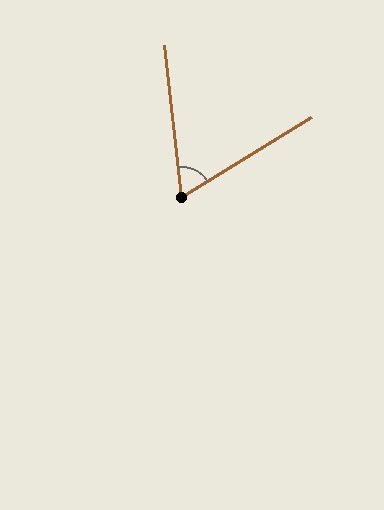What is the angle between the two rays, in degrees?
Approximately 65 degrees.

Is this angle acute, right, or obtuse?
It is acute.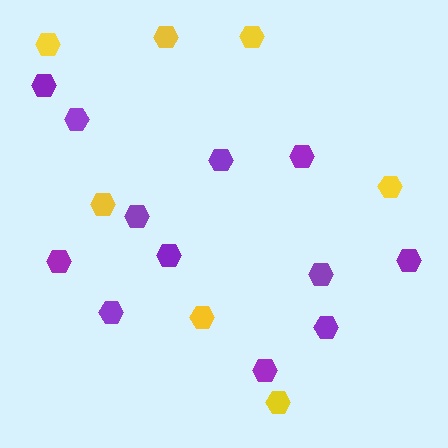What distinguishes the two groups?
There are 2 groups: one group of purple hexagons (12) and one group of yellow hexagons (7).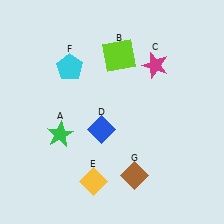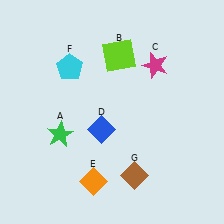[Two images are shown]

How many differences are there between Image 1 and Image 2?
There is 1 difference between the two images.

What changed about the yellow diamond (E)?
In Image 1, E is yellow. In Image 2, it changed to orange.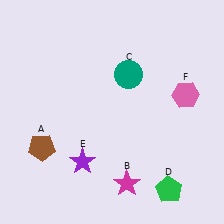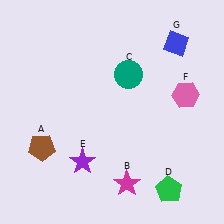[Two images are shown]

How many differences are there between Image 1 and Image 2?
There is 1 difference between the two images.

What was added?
A blue diamond (G) was added in Image 2.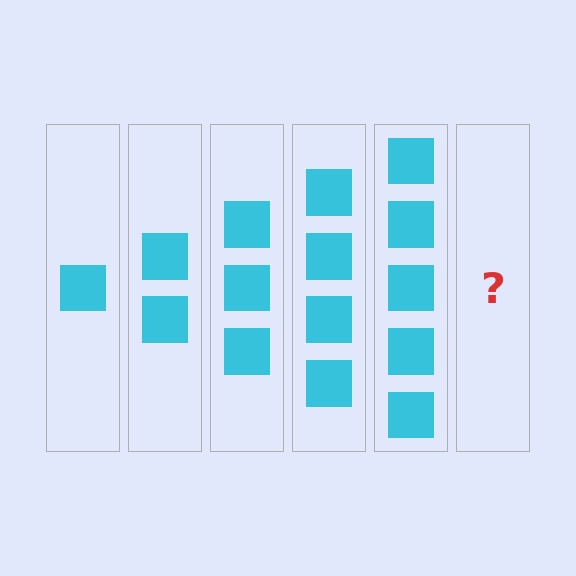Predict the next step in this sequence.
The next step is 6 squares.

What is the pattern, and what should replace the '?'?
The pattern is that each step adds one more square. The '?' should be 6 squares.